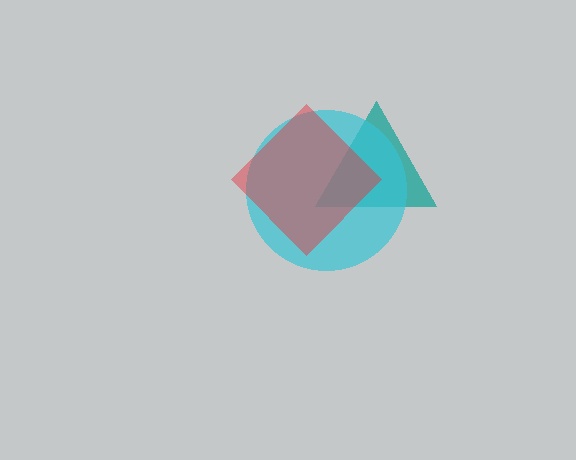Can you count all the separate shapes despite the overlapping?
Yes, there are 3 separate shapes.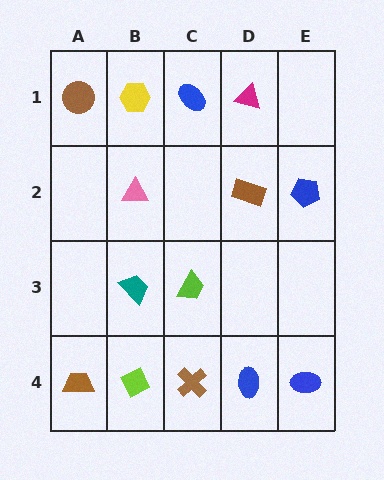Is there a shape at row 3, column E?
No, that cell is empty.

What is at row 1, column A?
A brown circle.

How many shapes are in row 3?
2 shapes.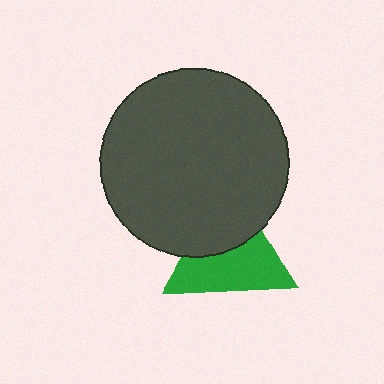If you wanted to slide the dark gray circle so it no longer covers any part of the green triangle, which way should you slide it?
Slide it up — that is the most direct way to separate the two shapes.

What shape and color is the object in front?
The object in front is a dark gray circle.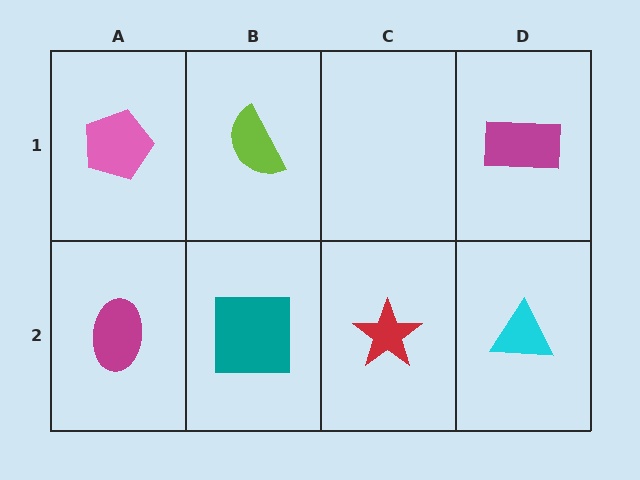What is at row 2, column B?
A teal square.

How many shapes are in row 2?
4 shapes.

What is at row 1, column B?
A lime semicircle.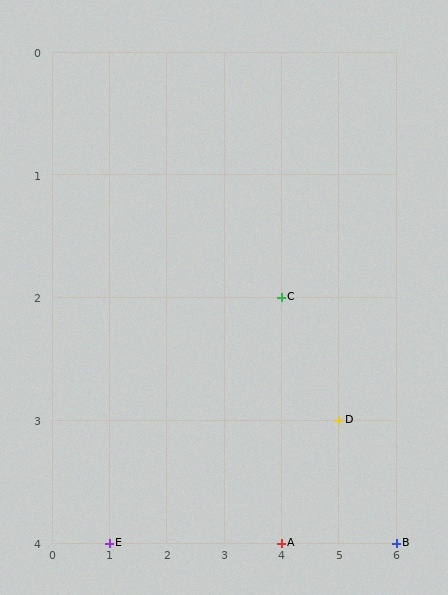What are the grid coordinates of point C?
Point C is at grid coordinates (4, 2).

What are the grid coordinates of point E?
Point E is at grid coordinates (1, 4).